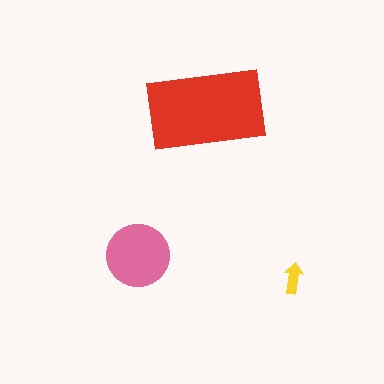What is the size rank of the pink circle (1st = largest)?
2nd.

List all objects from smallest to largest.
The yellow arrow, the pink circle, the red rectangle.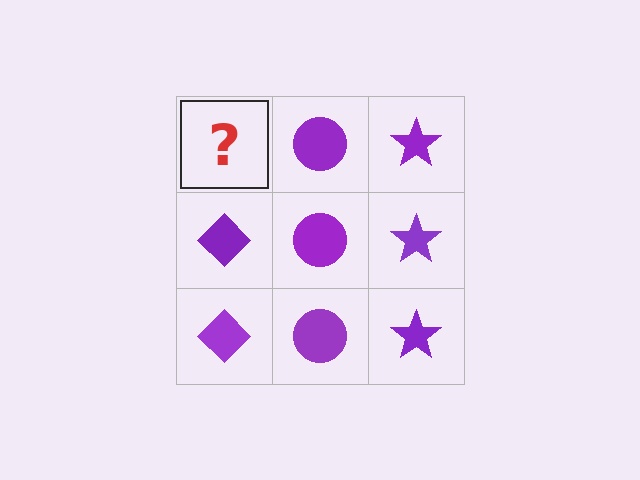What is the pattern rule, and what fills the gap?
The rule is that each column has a consistent shape. The gap should be filled with a purple diamond.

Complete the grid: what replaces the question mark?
The question mark should be replaced with a purple diamond.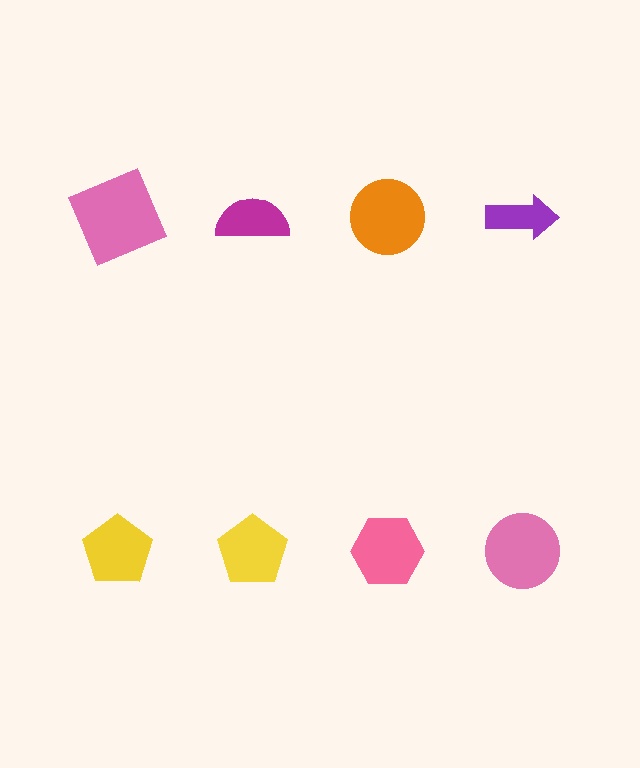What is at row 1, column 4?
A purple arrow.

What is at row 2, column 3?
A pink hexagon.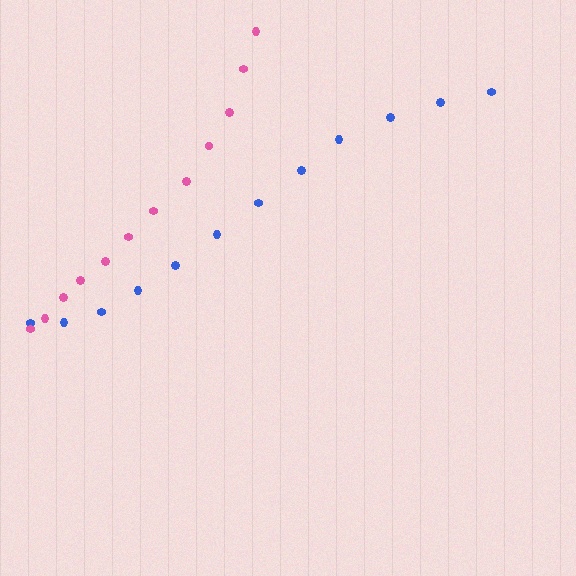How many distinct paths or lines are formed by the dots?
There are 2 distinct paths.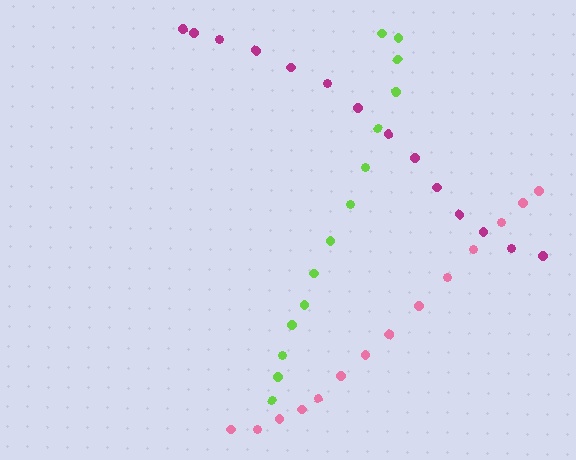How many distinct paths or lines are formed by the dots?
There are 3 distinct paths.